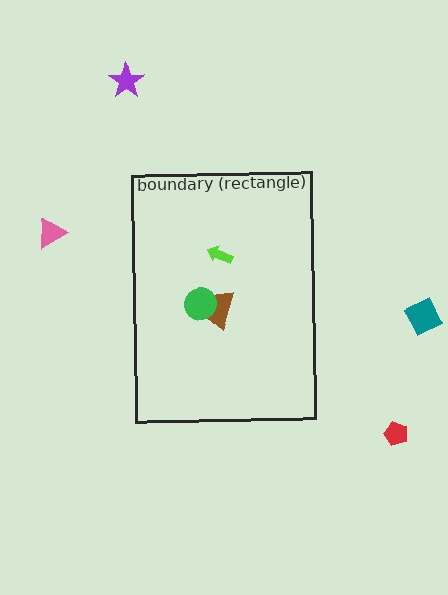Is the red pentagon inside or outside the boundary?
Outside.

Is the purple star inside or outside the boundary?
Outside.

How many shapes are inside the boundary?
3 inside, 4 outside.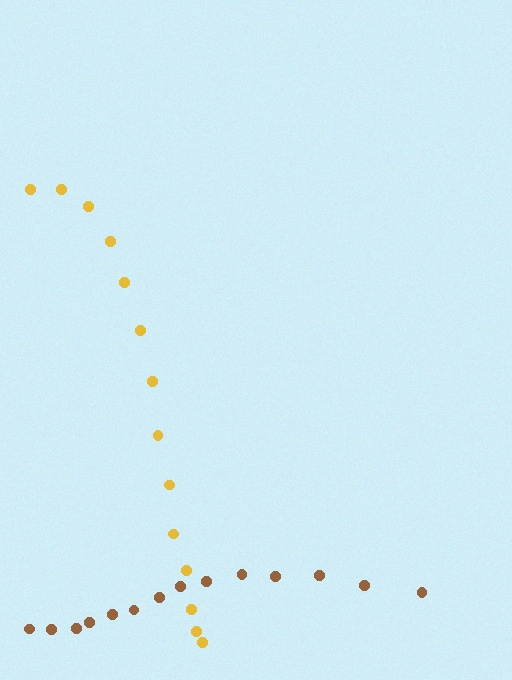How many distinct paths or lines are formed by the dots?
There are 2 distinct paths.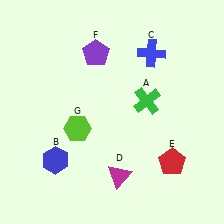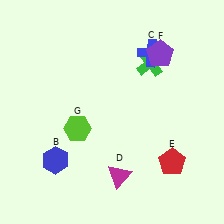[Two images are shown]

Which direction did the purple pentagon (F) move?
The purple pentagon (F) moved right.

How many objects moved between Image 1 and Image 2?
2 objects moved between the two images.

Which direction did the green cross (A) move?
The green cross (A) moved up.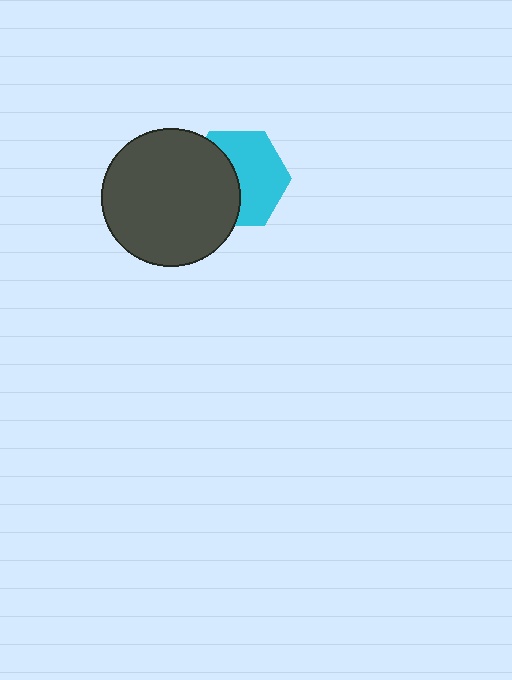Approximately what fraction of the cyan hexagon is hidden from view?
Roughly 44% of the cyan hexagon is hidden behind the dark gray circle.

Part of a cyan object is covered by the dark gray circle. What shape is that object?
It is a hexagon.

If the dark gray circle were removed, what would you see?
You would see the complete cyan hexagon.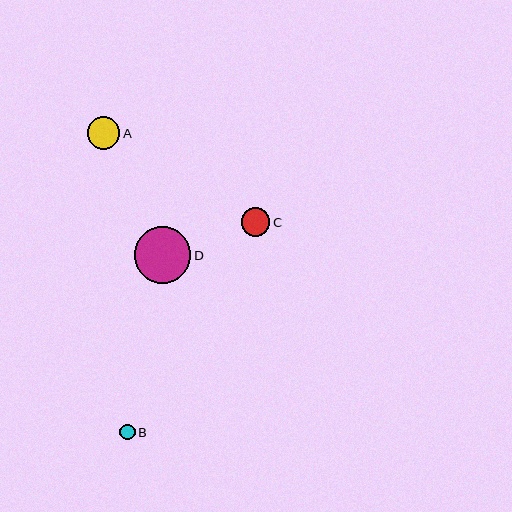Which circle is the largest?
Circle D is the largest with a size of approximately 56 pixels.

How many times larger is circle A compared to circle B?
Circle A is approximately 2.1 times the size of circle B.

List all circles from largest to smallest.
From largest to smallest: D, A, C, B.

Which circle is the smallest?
Circle B is the smallest with a size of approximately 15 pixels.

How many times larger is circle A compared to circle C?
Circle A is approximately 1.1 times the size of circle C.